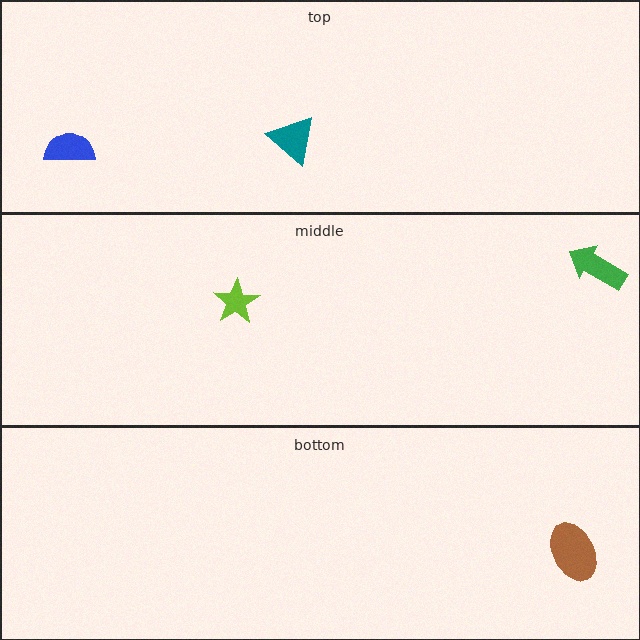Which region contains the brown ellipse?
The bottom region.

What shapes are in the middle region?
The lime star, the green arrow.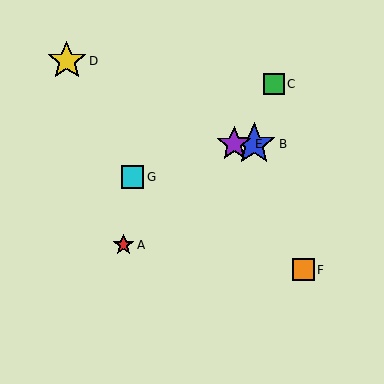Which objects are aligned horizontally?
Objects B, E are aligned horizontally.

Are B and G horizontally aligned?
No, B is at y≈144 and G is at y≈177.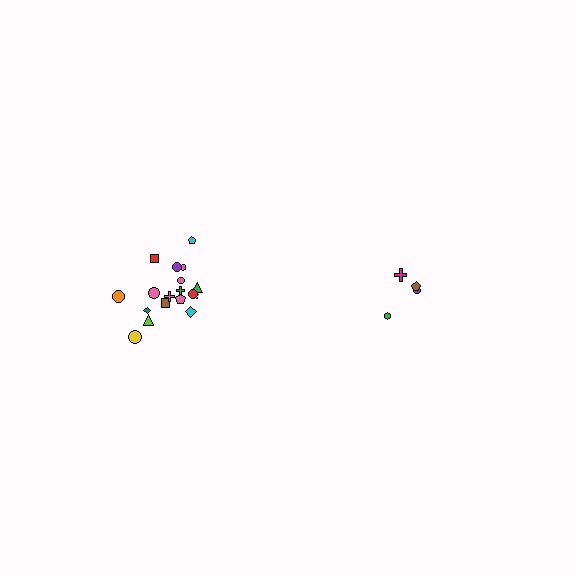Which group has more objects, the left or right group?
The left group.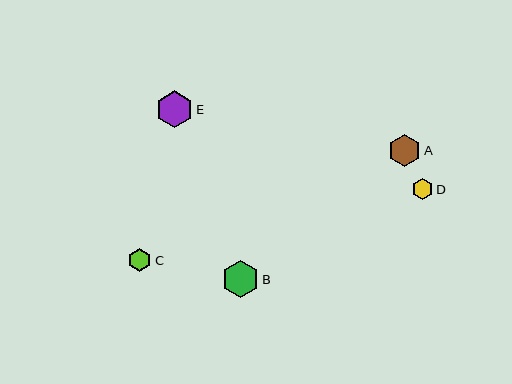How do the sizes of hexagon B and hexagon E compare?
Hexagon B and hexagon E are approximately the same size.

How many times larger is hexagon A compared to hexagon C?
Hexagon A is approximately 1.4 times the size of hexagon C.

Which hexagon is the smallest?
Hexagon D is the smallest with a size of approximately 21 pixels.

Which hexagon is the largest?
Hexagon B is the largest with a size of approximately 37 pixels.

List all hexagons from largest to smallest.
From largest to smallest: B, E, A, C, D.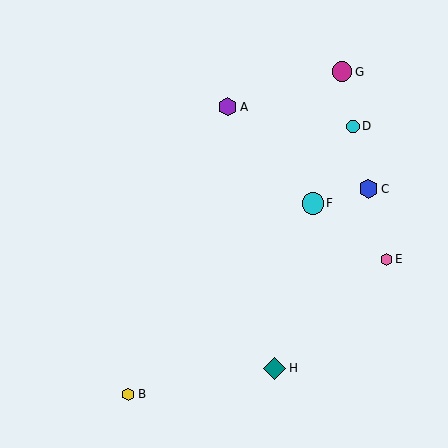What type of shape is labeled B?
Shape B is a yellow hexagon.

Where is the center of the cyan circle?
The center of the cyan circle is at (313, 203).